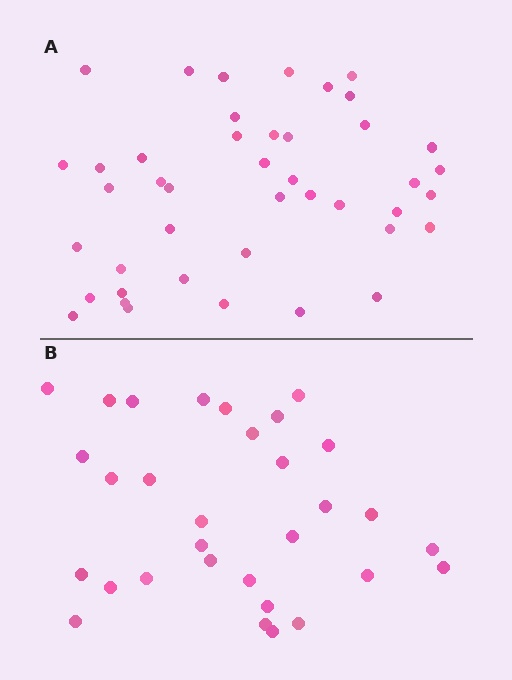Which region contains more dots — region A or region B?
Region A (the top region) has more dots.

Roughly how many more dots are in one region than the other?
Region A has roughly 12 or so more dots than region B.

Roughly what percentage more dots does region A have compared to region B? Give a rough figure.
About 40% more.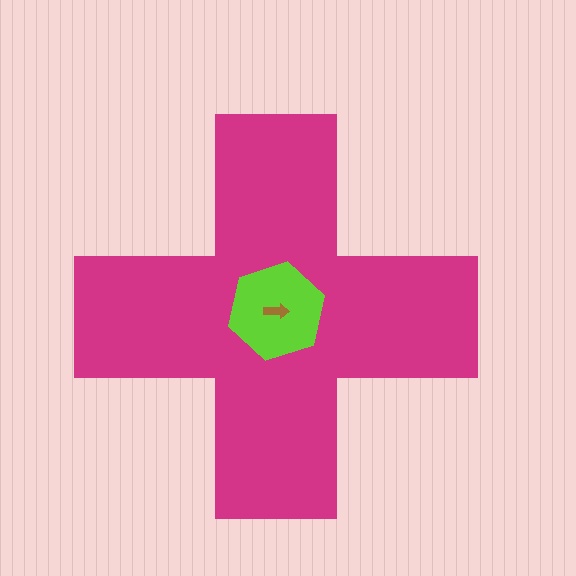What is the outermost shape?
The magenta cross.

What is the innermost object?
The brown arrow.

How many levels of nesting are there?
3.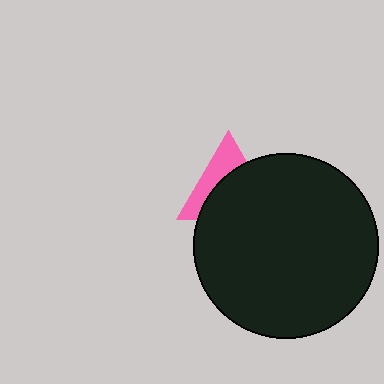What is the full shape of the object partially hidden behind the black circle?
The partially hidden object is a pink triangle.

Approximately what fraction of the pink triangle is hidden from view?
Roughly 60% of the pink triangle is hidden behind the black circle.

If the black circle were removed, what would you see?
You would see the complete pink triangle.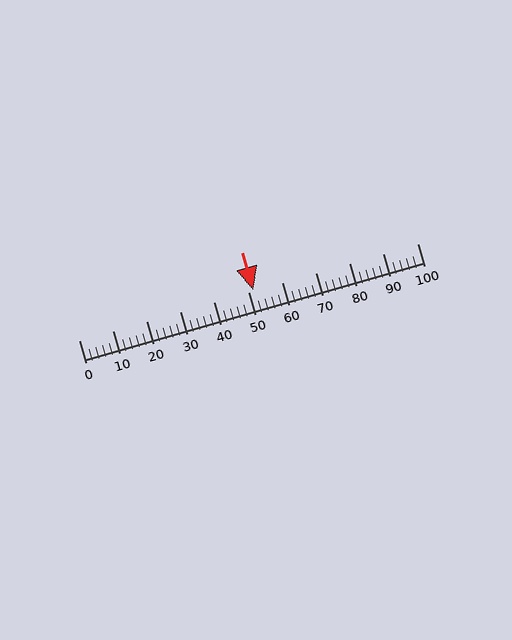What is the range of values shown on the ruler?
The ruler shows values from 0 to 100.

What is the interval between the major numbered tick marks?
The major tick marks are spaced 10 units apart.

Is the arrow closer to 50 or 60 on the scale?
The arrow is closer to 50.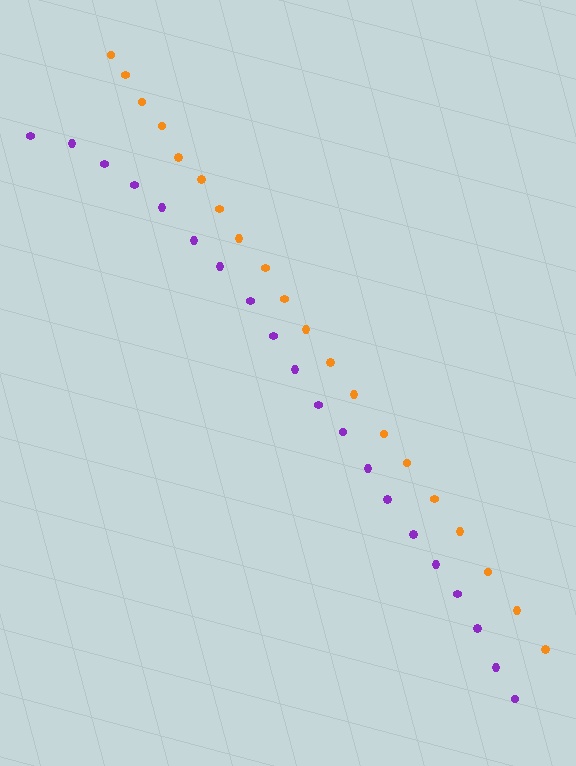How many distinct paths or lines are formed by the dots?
There are 2 distinct paths.